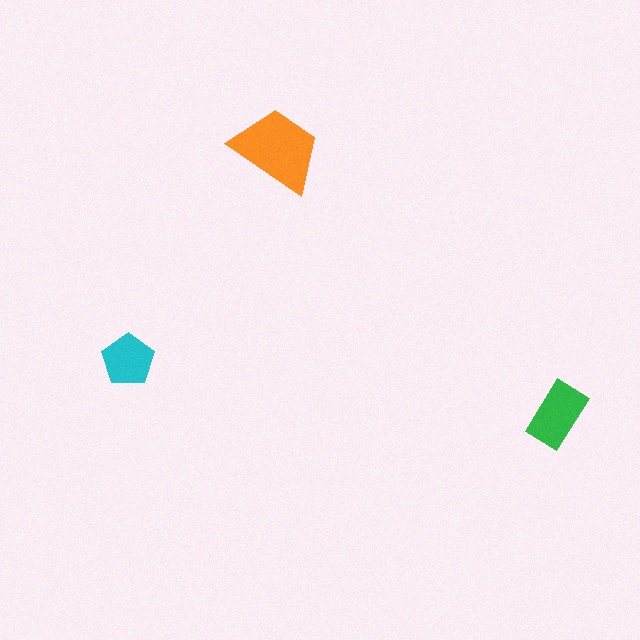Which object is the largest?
The orange trapezoid.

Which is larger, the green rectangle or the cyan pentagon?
The green rectangle.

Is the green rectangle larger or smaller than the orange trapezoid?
Smaller.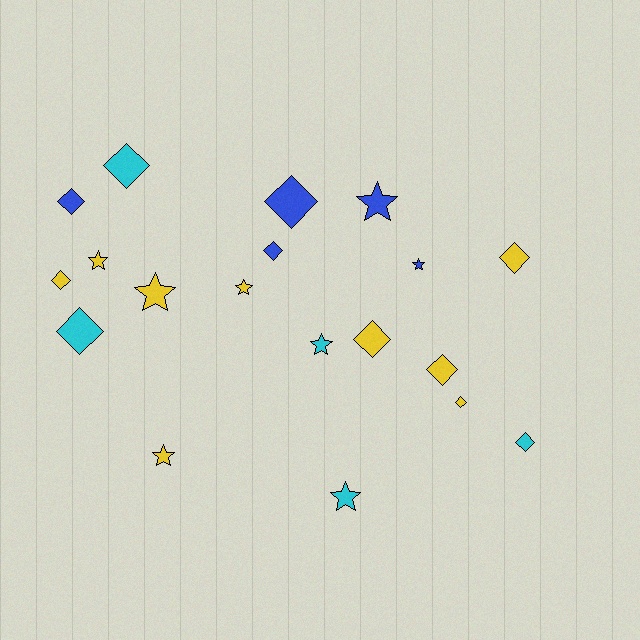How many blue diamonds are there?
There are 3 blue diamonds.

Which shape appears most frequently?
Diamond, with 11 objects.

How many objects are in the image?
There are 19 objects.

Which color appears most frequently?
Yellow, with 9 objects.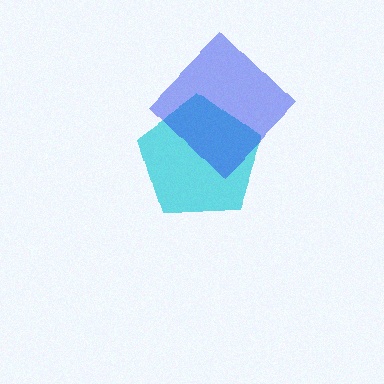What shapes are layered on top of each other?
The layered shapes are: a cyan pentagon, a blue diamond.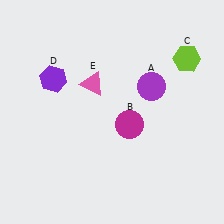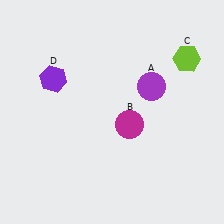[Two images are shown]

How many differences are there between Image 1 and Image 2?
There is 1 difference between the two images.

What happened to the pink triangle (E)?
The pink triangle (E) was removed in Image 2. It was in the top-left area of Image 1.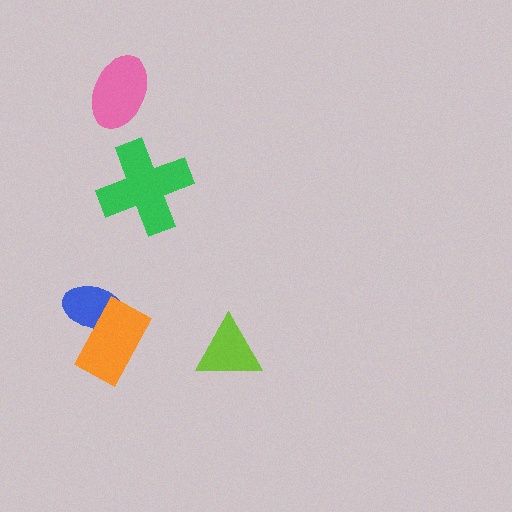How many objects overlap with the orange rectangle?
1 object overlaps with the orange rectangle.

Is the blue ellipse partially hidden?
Yes, it is partially covered by another shape.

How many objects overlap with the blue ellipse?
1 object overlaps with the blue ellipse.